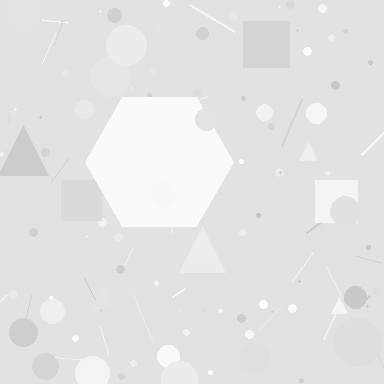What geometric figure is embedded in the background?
A hexagon is embedded in the background.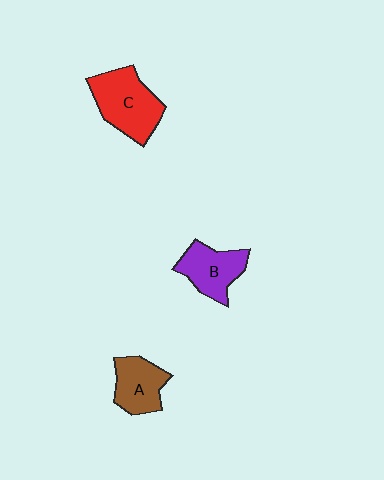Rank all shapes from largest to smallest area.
From largest to smallest: C (red), B (purple), A (brown).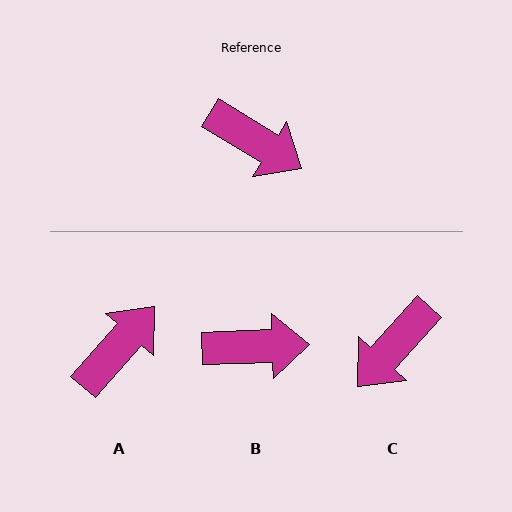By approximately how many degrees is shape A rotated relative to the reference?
Approximately 80 degrees counter-clockwise.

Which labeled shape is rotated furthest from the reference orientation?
C, about 100 degrees away.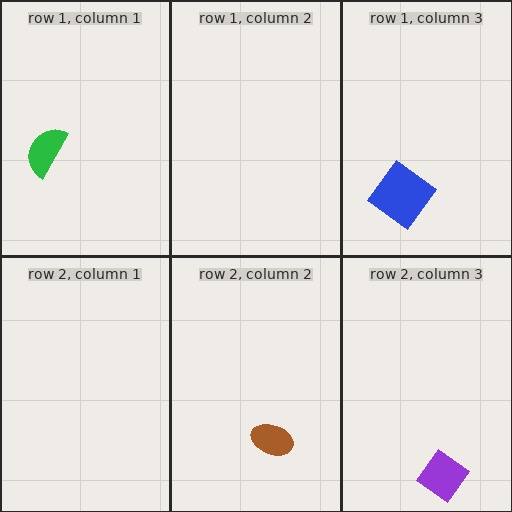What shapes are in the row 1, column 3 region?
The blue diamond.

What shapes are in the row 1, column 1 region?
The green semicircle.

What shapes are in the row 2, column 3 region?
The purple diamond.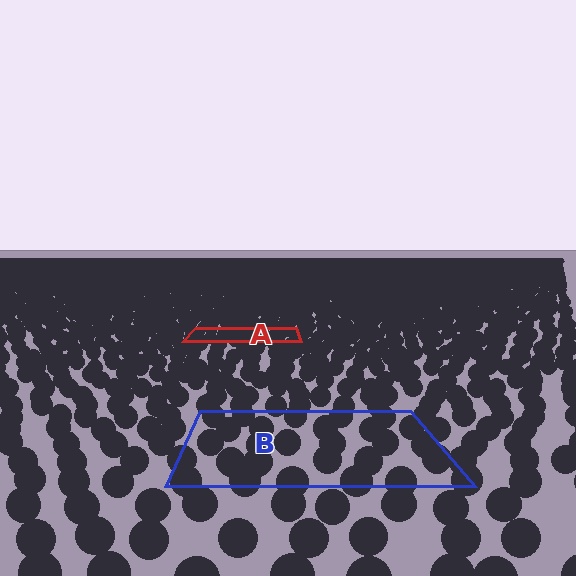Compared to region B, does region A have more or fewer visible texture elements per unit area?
Region A has more texture elements per unit area — they are packed more densely because it is farther away.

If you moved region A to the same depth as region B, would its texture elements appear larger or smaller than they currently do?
They would appear larger. At a closer depth, the same texture elements are projected at a bigger on-screen size.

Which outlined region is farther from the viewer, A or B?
Region A is farther from the viewer — the texture elements inside it appear smaller and more densely packed.